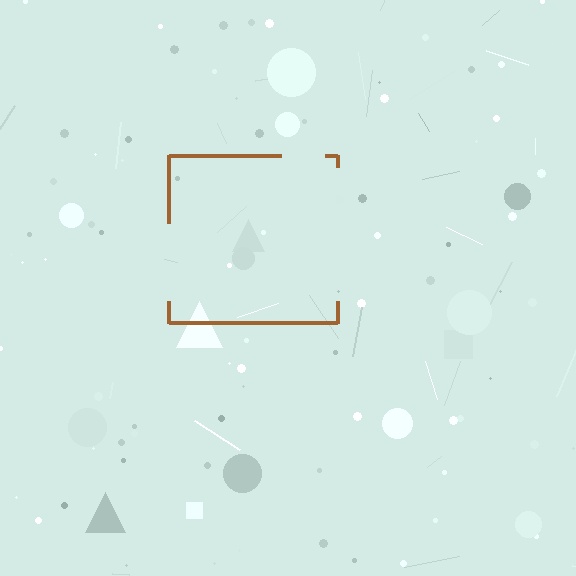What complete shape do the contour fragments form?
The contour fragments form a square.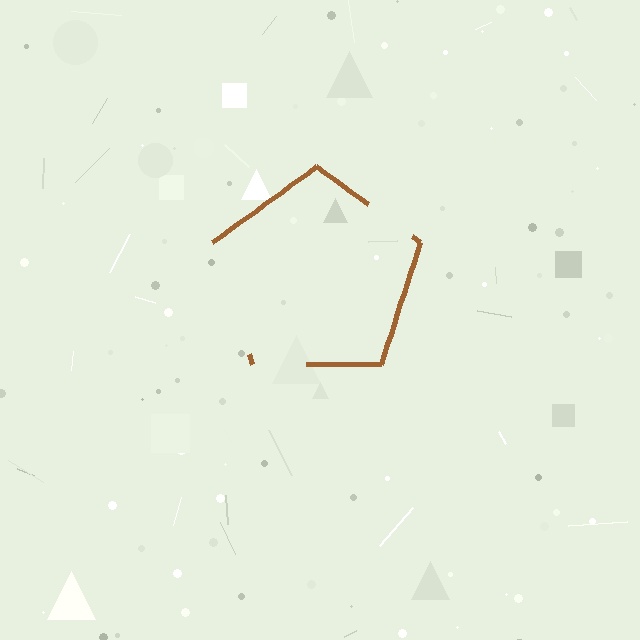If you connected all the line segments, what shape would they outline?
They would outline a pentagon.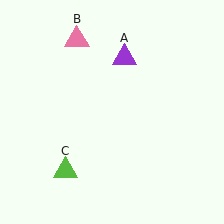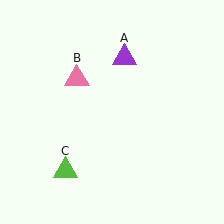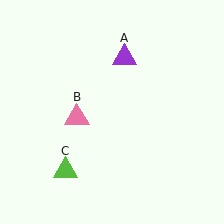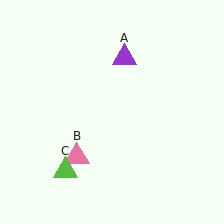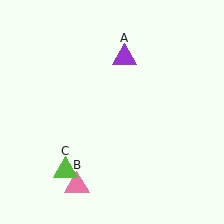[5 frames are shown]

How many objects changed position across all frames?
1 object changed position: pink triangle (object B).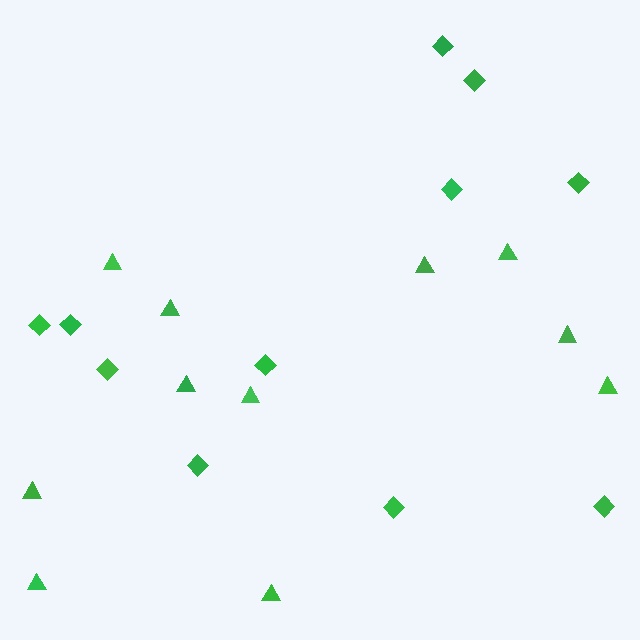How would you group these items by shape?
There are 2 groups: one group of diamonds (11) and one group of triangles (11).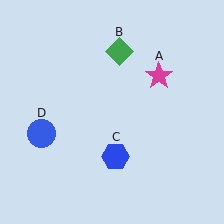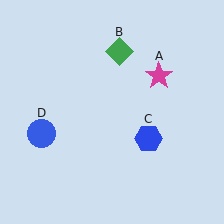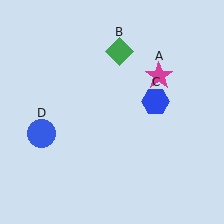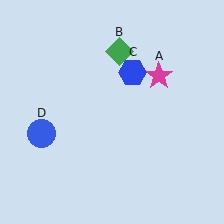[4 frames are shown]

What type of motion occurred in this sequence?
The blue hexagon (object C) rotated counterclockwise around the center of the scene.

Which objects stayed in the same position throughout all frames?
Magenta star (object A) and green diamond (object B) and blue circle (object D) remained stationary.